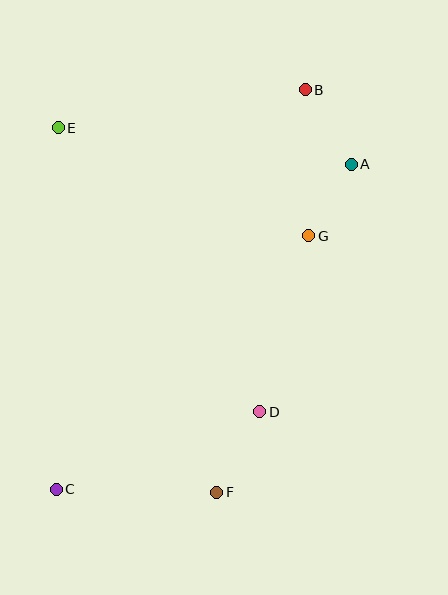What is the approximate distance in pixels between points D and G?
The distance between D and G is approximately 183 pixels.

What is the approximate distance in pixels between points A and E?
The distance between A and E is approximately 295 pixels.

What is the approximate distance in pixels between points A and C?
The distance between A and C is approximately 439 pixels.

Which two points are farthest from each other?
Points B and C are farthest from each other.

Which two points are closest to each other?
Points A and G are closest to each other.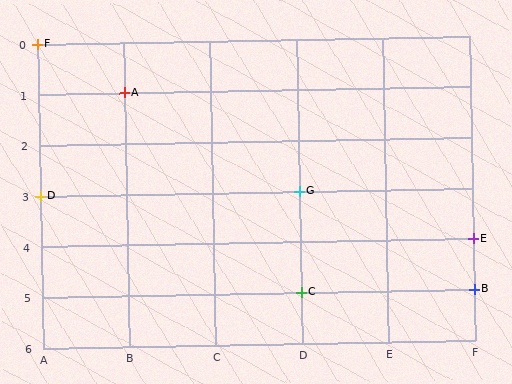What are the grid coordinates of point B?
Point B is at grid coordinates (F, 5).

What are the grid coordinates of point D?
Point D is at grid coordinates (A, 3).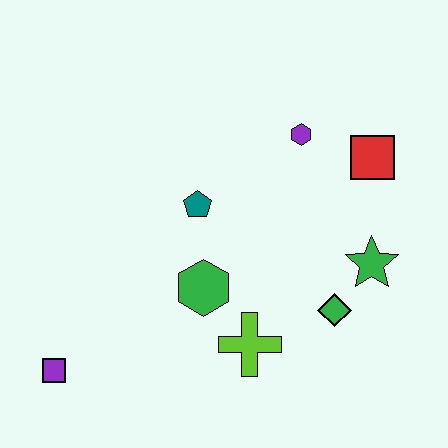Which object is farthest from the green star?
The purple square is farthest from the green star.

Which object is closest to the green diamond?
The green star is closest to the green diamond.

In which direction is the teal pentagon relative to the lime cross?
The teal pentagon is above the lime cross.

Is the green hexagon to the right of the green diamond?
No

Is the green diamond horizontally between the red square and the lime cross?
Yes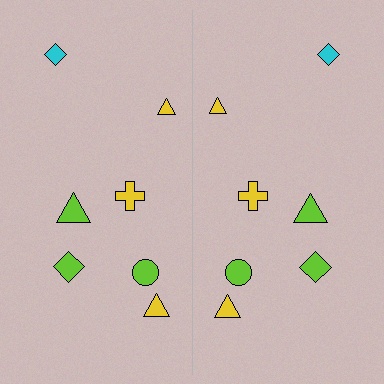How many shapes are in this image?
There are 14 shapes in this image.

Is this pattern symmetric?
Yes, this pattern has bilateral (reflection) symmetry.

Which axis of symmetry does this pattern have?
The pattern has a vertical axis of symmetry running through the center of the image.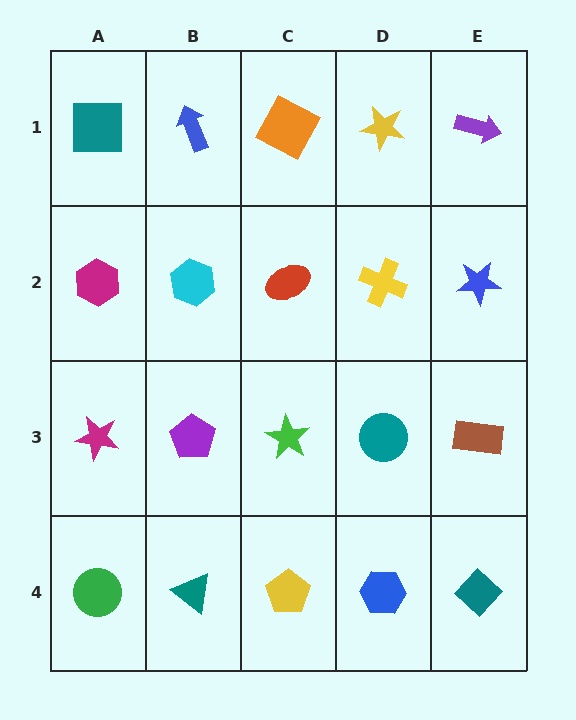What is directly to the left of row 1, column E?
A yellow star.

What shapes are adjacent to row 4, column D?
A teal circle (row 3, column D), a yellow pentagon (row 4, column C), a teal diamond (row 4, column E).